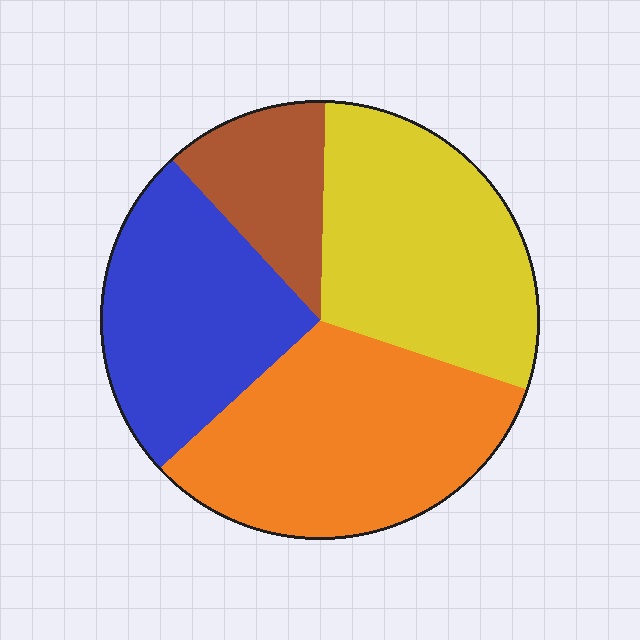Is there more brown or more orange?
Orange.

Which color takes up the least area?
Brown, at roughly 10%.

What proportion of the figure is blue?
Blue covers about 25% of the figure.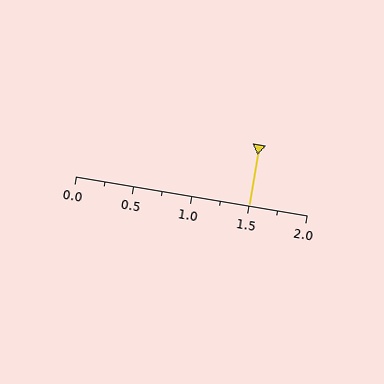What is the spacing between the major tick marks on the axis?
The major ticks are spaced 0.5 apart.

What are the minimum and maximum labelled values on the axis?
The axis runs from 0.0 to 2.0.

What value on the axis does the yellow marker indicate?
The marker indicates approximately 1.5.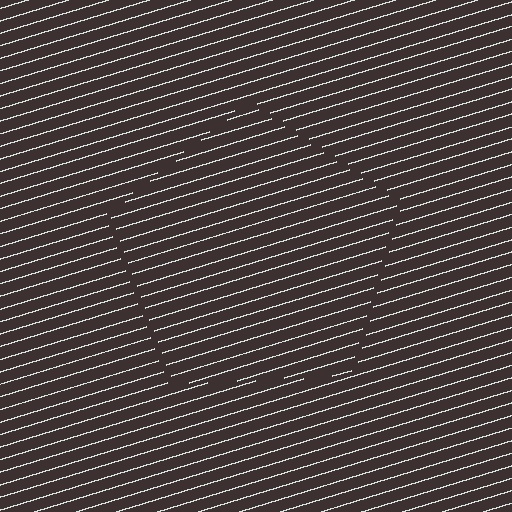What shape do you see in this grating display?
An illusory pentagon. The interior of the shape contains the same grating, shifted by half a period — the contour is defined by the phase discontinuity where line-ends from the inner and outer gratings abut.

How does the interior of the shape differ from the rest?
The interior of the shape contains the same grating, shifted by half a period — the contour is defined by the phase discontinuity where line-ends from the inner and outer gratings abut.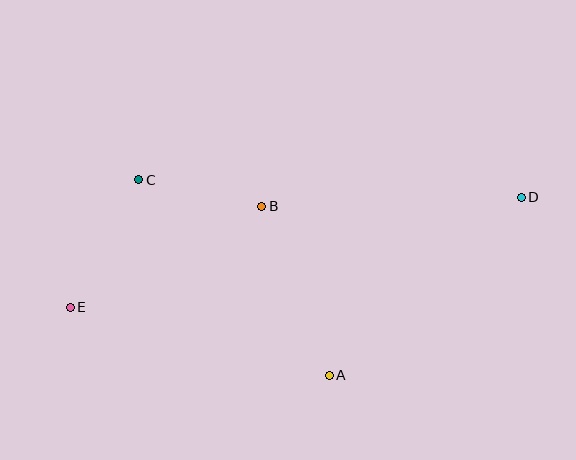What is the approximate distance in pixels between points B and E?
The distance between B and E is approximately 217 pixels.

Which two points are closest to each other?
Points B and C are closest to each other.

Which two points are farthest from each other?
Points D and E are farthest from each other.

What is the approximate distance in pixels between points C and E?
The distance between C and E is approximately 145 pixels.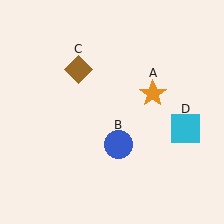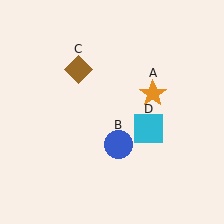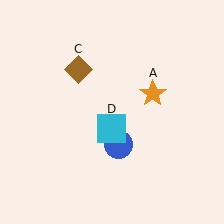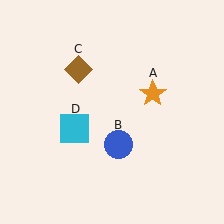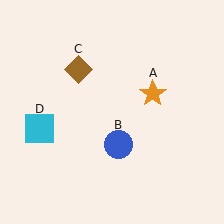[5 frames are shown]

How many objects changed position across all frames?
1 object changed position: cyan square (object D).